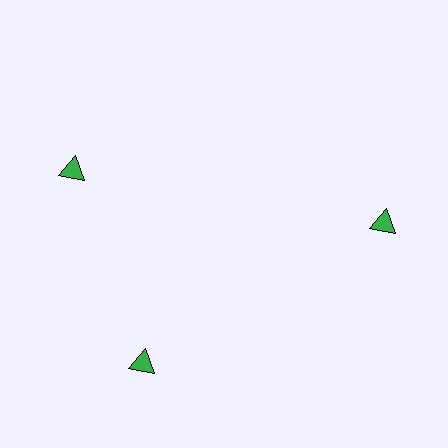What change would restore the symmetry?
The symmetry would be restored by rotating it back into even spacing with its neighbors so that all 3 triangles sit at equal angles and equal distance from the center.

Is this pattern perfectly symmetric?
No. The 3 green triangles are arranged in a ring, but one element near the 11 o'clock position is rotated out of alignment along the ring, breaking the 3-fold rotational symmetry.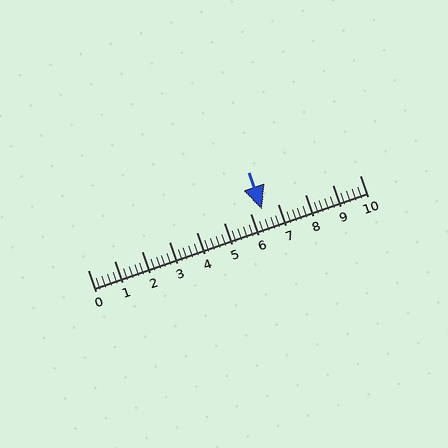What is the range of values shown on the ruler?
The ruler shows values from 0 to 10.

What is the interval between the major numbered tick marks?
The major tick marks are spaced 1 units apart.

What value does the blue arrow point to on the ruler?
The blue arrow points to approximately 6.4.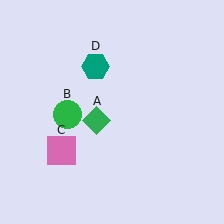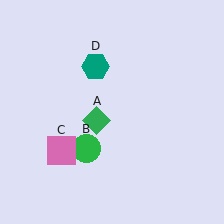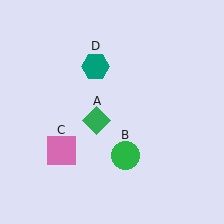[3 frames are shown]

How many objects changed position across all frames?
1 object changed position: green circle (object B).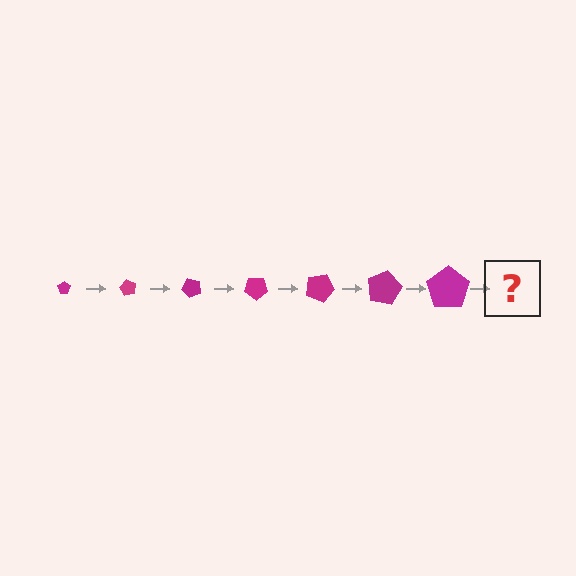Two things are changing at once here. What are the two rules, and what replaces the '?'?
The two rules are that the pentagon grows larger each step and it rotates 60 degrees each step. The '?' should be a pentagon, larger than the previous one and rotated 420 degrees from the start.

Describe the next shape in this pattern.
It should be a pentagon, larger than the previous one and rotated 420 degrees from the start.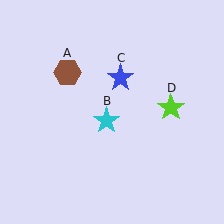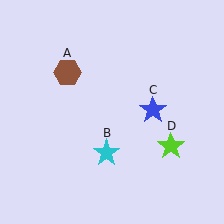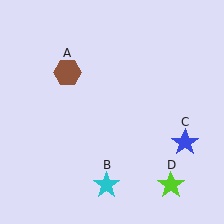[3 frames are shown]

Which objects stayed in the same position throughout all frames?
Brown hexagon (object A) remained stationary.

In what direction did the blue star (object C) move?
The blue star (object C) moved down and to the right.